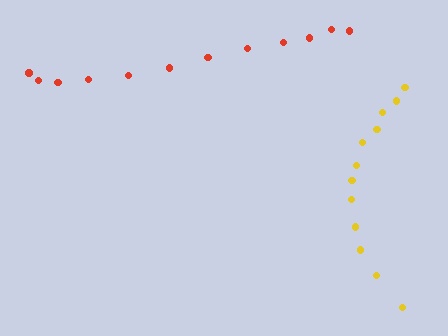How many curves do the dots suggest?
There are 2 distinct paths.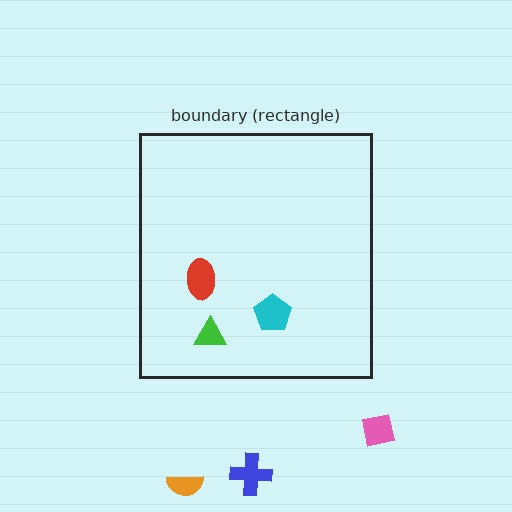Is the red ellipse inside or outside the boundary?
Inside.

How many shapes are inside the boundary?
3 inside, 3 outside.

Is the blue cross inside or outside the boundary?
Outside.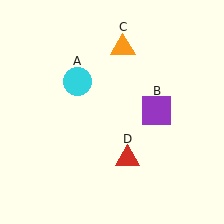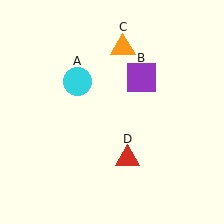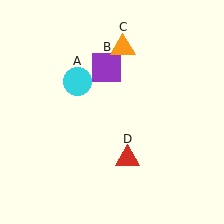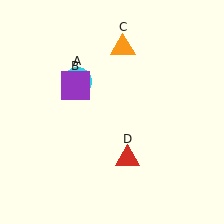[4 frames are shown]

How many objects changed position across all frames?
1 object changed position: purple square (object B).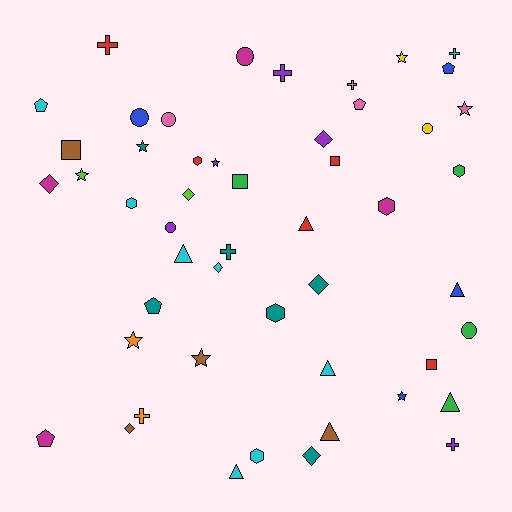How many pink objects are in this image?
There are 4 pink objects.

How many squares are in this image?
There are 4 squares.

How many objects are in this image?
There are 50 objects.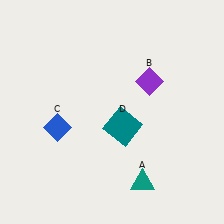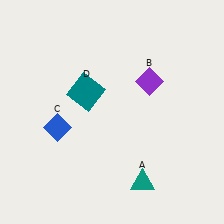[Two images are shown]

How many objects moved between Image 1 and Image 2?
1 object moved between the two images.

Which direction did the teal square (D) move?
The teal square (D) moved left.